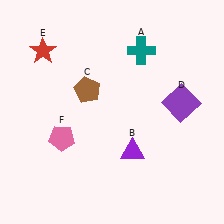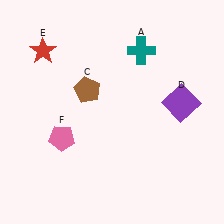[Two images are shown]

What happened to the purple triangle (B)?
The purple triangle (B) was removed in Image 2. It was in the bottom-right area of Image 1.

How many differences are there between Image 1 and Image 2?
There is 1 difference between the two images.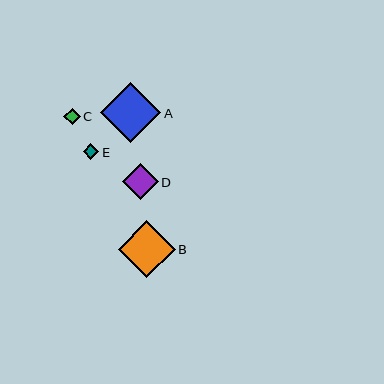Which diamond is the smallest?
Diamond E is the smallest with a size of approximately 16 pixels.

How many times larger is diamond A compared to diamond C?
Diamond A is approximately 3.7 times the size of diamond C.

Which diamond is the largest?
Diamond A is the largest with a size of approximately 60 pixels.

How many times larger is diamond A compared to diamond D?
Diamond A is approximately 1.7 times the size of diamond D.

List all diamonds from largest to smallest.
From largest to smallest: A, B, D, C, E.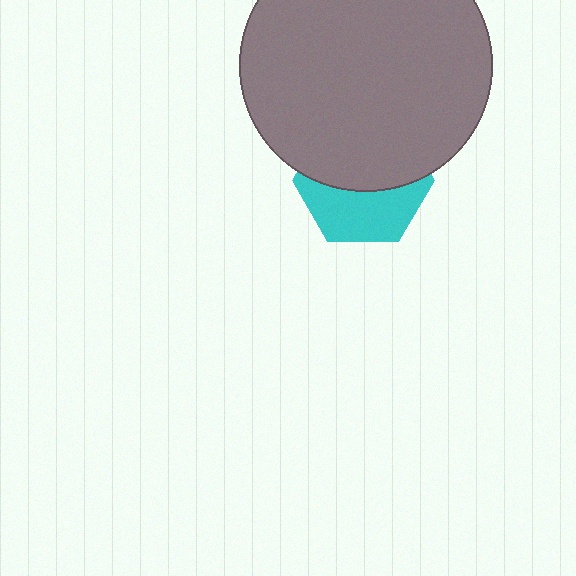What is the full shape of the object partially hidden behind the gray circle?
The partially hidden object is a cyan hexagon.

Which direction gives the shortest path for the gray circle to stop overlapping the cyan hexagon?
Moving up gives the shortest separation.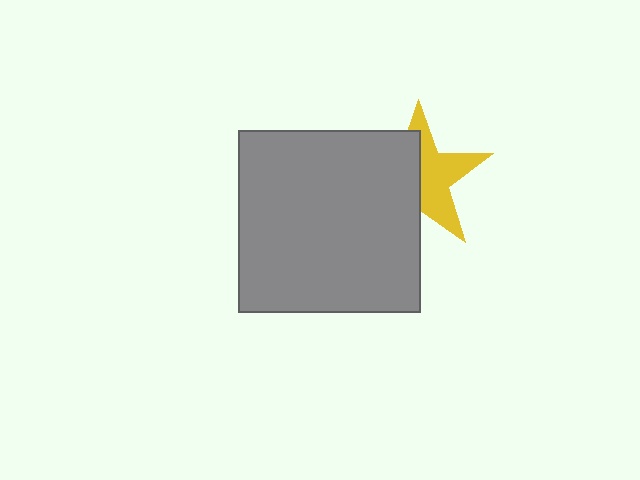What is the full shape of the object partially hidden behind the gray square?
The partially hidden object is a yellow star.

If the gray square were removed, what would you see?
You would see the complete yellow star.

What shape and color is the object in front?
The object in front is a gray square.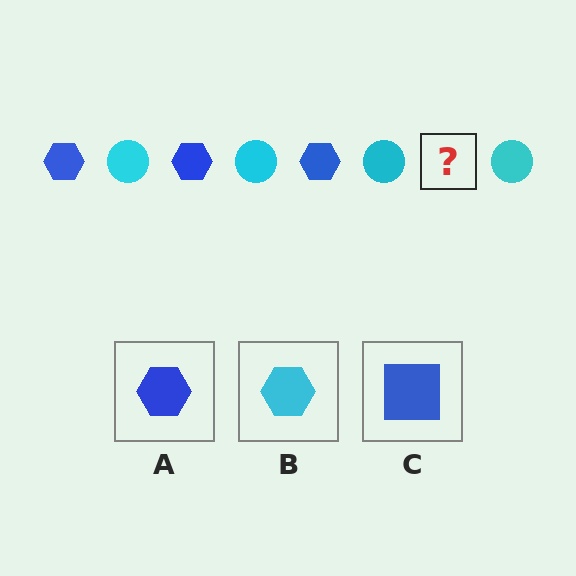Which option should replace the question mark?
Option A.